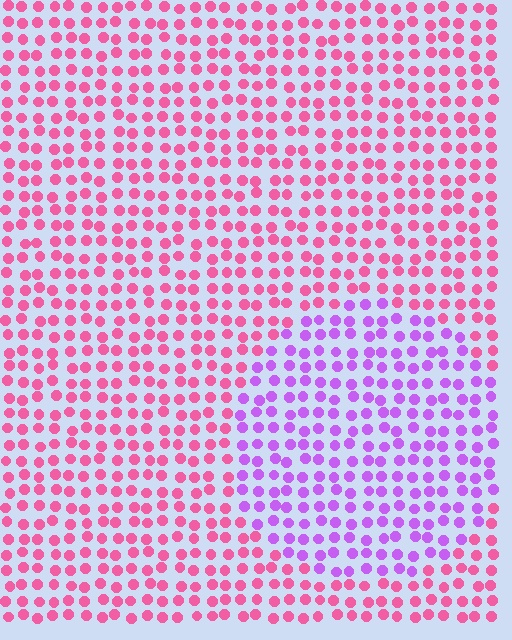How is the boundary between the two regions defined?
The boundary is defined purely by a slight shift in hue (about 49 degrees). Spacing, size, and orientation are identical on both sides.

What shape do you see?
I see a circle.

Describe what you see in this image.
The image is filled with small pink elements in a uniform arrangement. A circle-shaped region is visible where the elements are tinted to a slightly different hue, forming a subtle color boundary.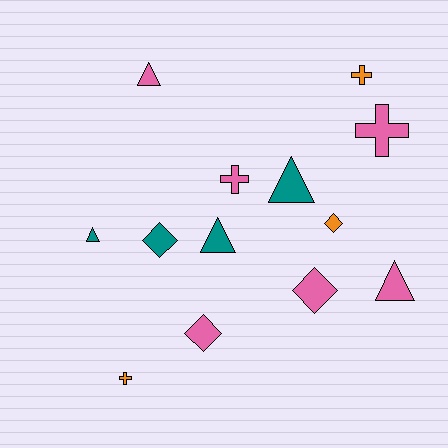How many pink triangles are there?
There are 2 pink triangles.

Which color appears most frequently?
Pink, with 6 objects.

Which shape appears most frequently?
Triangle, with 5 objects.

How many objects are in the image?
There are 13 objects.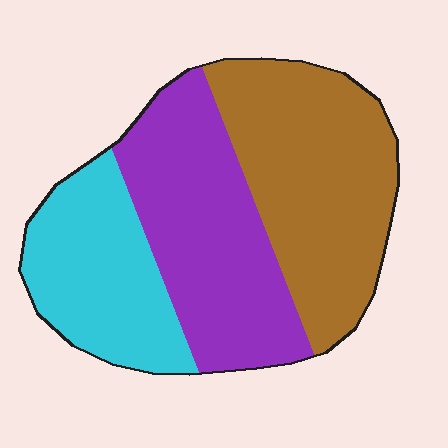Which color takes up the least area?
Cyan, at roughly 25%.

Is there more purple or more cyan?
Purple.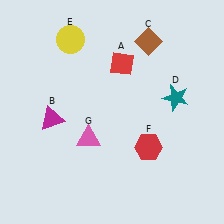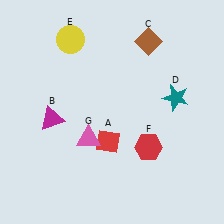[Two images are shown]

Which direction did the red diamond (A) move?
The red diamond (A) moved down.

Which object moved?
The red diamond (A) moved down.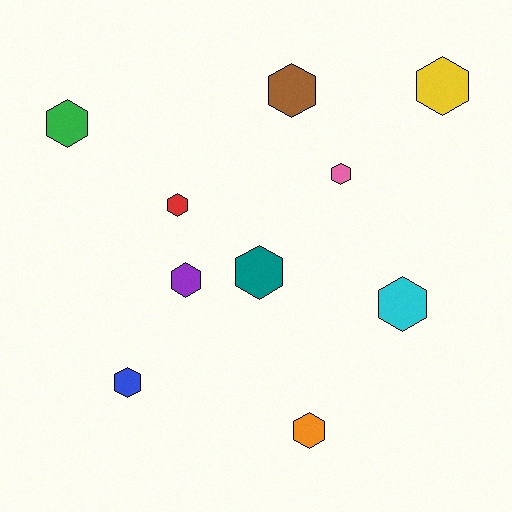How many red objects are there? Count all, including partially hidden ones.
There is 1 red object.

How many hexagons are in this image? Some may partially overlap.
There are 10 hexagons.